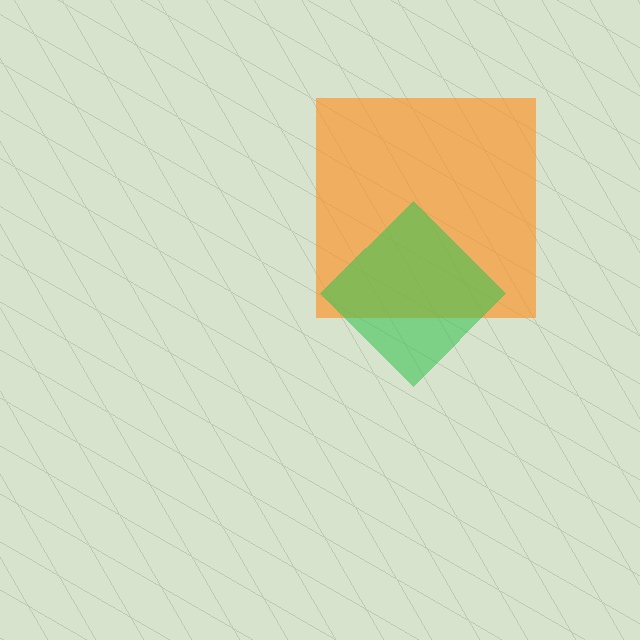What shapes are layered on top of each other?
The layered shapes are: an orange square, a green diamond.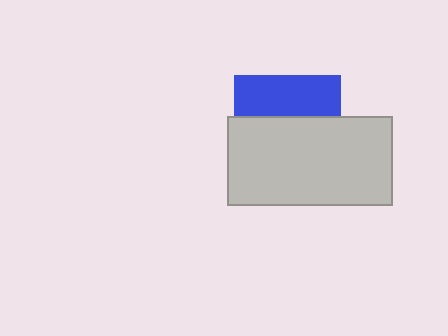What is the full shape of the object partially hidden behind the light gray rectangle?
The partially hidden object is a blue square.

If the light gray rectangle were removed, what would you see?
You would see the complete blue square.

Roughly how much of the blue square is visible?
A small part of it is visible (roughly 38%).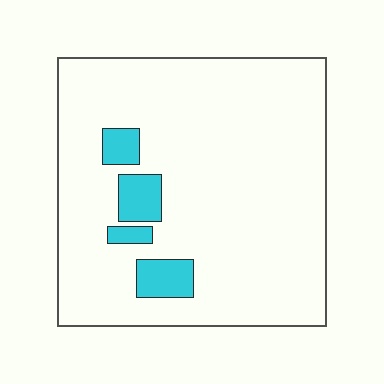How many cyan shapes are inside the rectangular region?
4.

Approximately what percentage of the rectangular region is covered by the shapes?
Approximately 10%.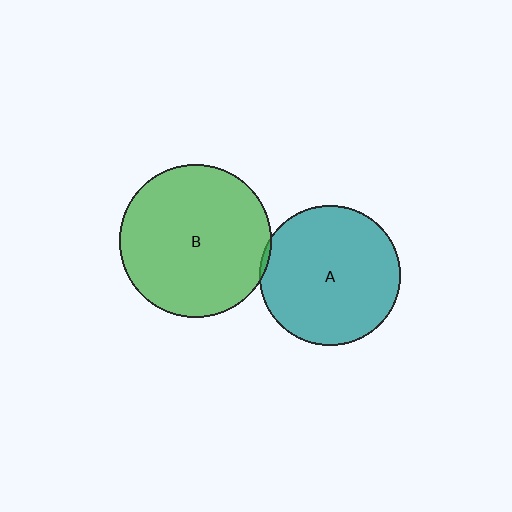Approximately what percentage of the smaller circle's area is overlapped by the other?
Approximately 5%.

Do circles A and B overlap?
Yes.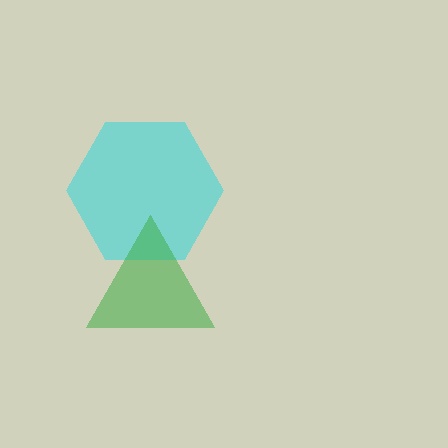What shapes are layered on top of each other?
The layered shapes are: a cyan hexagon, a green triangle.